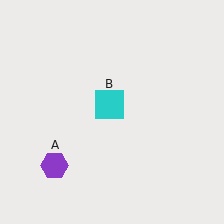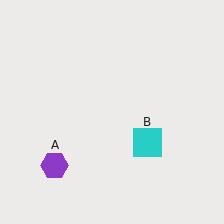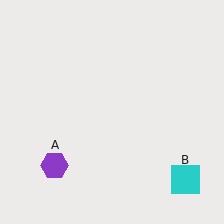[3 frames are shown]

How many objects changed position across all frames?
1 object changed position: cyan square (object B).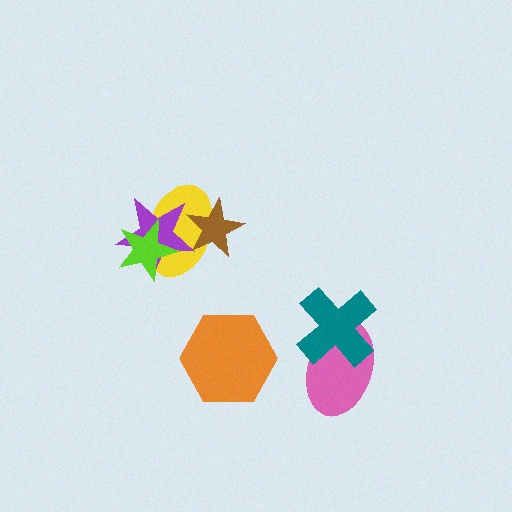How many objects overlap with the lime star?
2 objects overlap with the lime star.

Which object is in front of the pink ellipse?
The teal cross is in front of the pink ellipse.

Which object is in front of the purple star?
The lime star is in front of the purple star.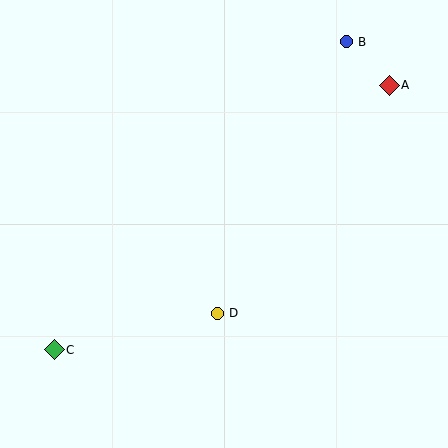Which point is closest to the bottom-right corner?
Point D is closest to the bottom-right corner.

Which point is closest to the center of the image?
Point D at (217, 313) is closest to the center.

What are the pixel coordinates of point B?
Point B is at (346, 42).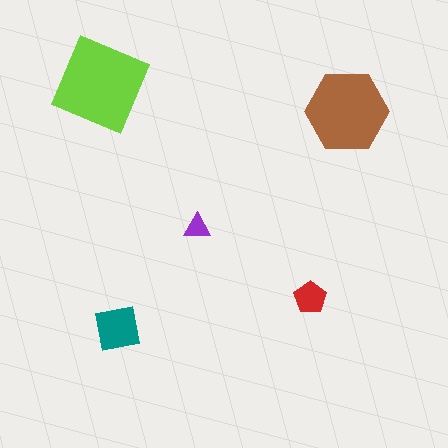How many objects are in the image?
There are 5 objects in the image.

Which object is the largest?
The lime square.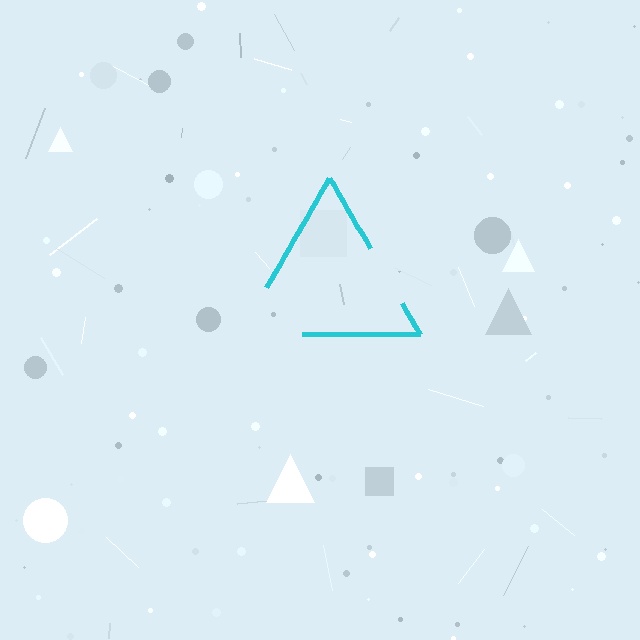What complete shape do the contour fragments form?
The contour fragments form a triangle.